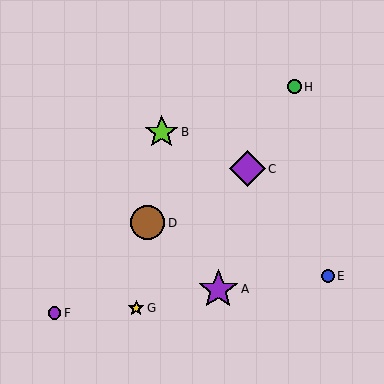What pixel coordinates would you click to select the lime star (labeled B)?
Click at (162, 132) to select the lime star B.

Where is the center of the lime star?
The center of the lime star is at (162, 132).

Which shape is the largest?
The purple star (labeled A) is the largest.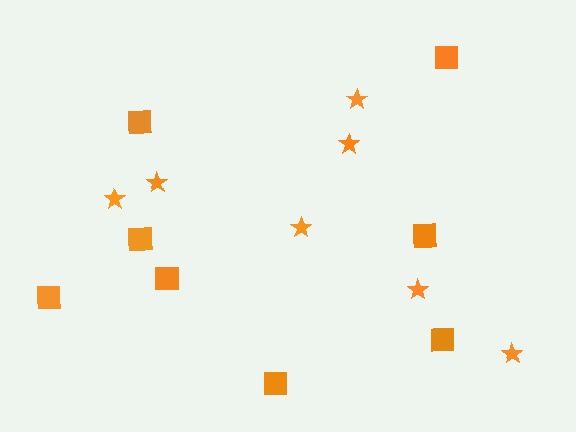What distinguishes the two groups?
There are 2 groups: one group of squares (8) and one group of stars (7).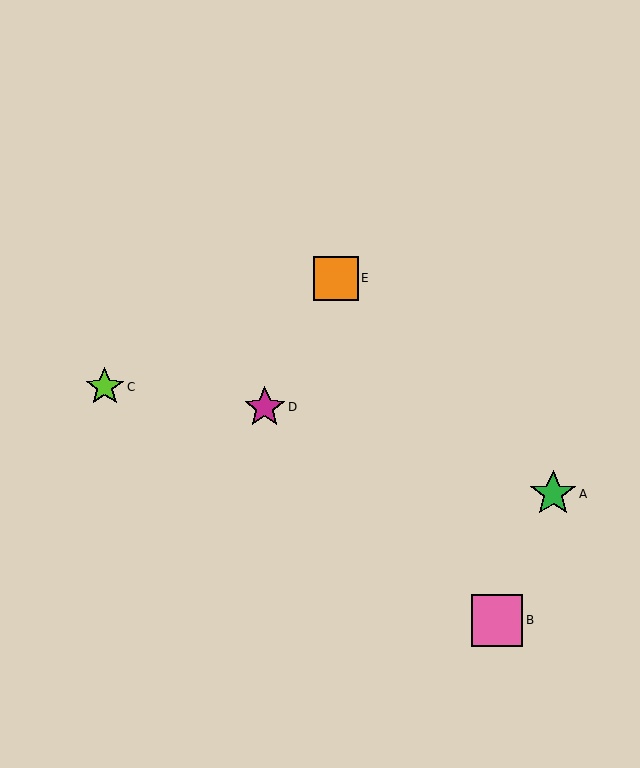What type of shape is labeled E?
Shape E is an orange square.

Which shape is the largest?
The pink square (labeled B) is the largest.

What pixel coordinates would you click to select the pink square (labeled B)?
Click at (497, 620) to select the pink square B.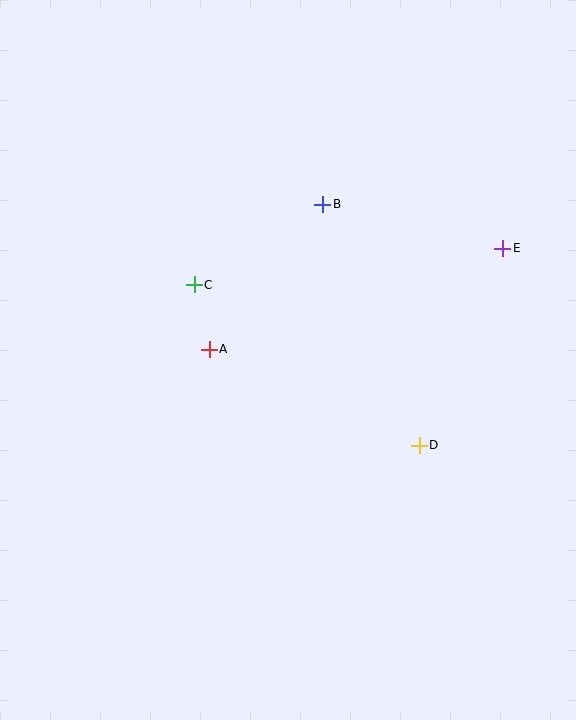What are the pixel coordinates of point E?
Point E is at (503, 248).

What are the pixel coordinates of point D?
Point D is at (419, 445).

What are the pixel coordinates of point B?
Point B is at (323, 204).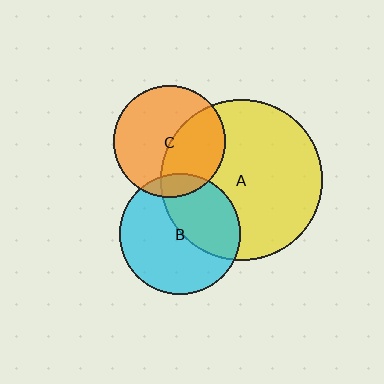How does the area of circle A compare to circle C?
Approximately 2.1 times.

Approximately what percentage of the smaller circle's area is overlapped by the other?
Approximately 40%.